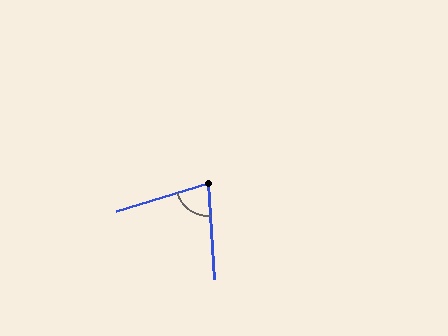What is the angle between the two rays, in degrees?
Approximately 77 degrees.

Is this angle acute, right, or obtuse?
It is acute.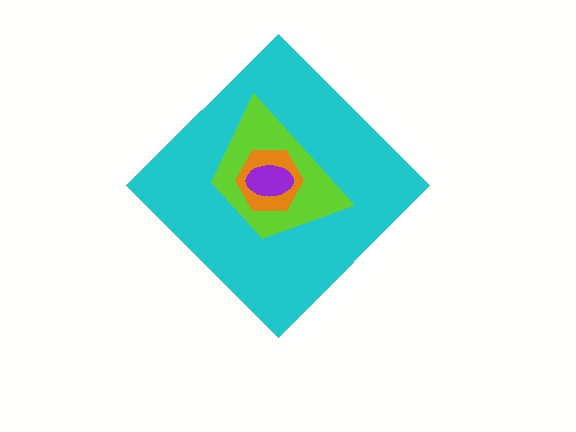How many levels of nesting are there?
4.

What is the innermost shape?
The purple ellipse.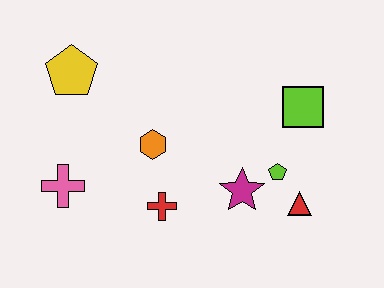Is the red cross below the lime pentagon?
Yes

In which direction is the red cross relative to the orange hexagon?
The red cross is below the orange hexagon.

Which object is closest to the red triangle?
The lime pentagon is closest to the red triangle.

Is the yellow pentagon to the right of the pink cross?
Yes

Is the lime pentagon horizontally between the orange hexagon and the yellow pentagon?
No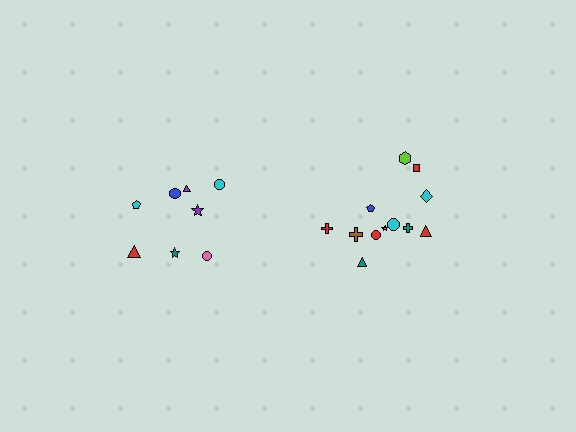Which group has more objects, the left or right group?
The right group.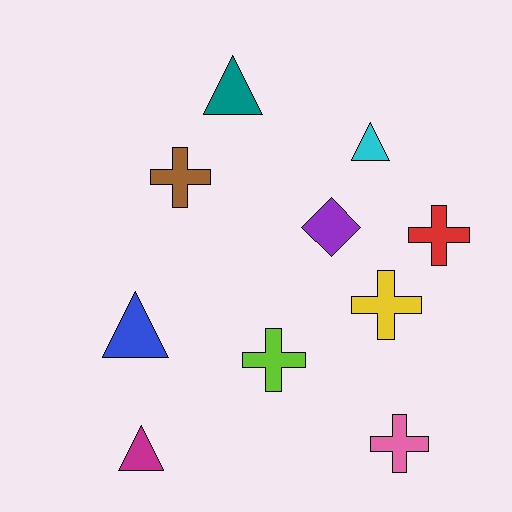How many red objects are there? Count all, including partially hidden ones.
There is 1 red object.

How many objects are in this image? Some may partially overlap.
There are 10 objects.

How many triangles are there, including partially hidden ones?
There are 4 triangles.